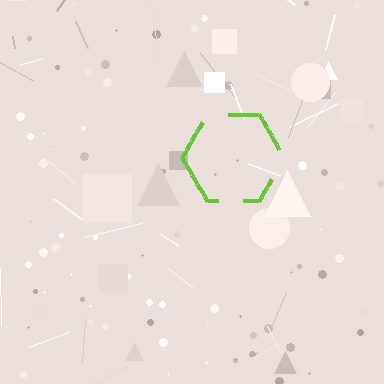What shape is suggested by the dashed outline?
The dashed outline suggests a hexagon.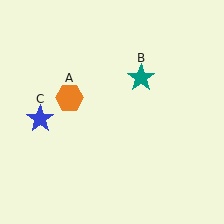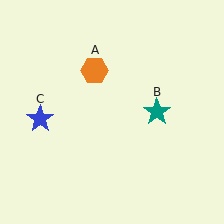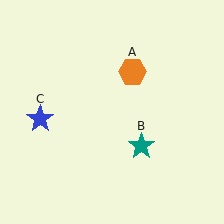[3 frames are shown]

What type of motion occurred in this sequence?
The orange hexagon (object A), teal star (object B) rotated clockwise around the center of the scene.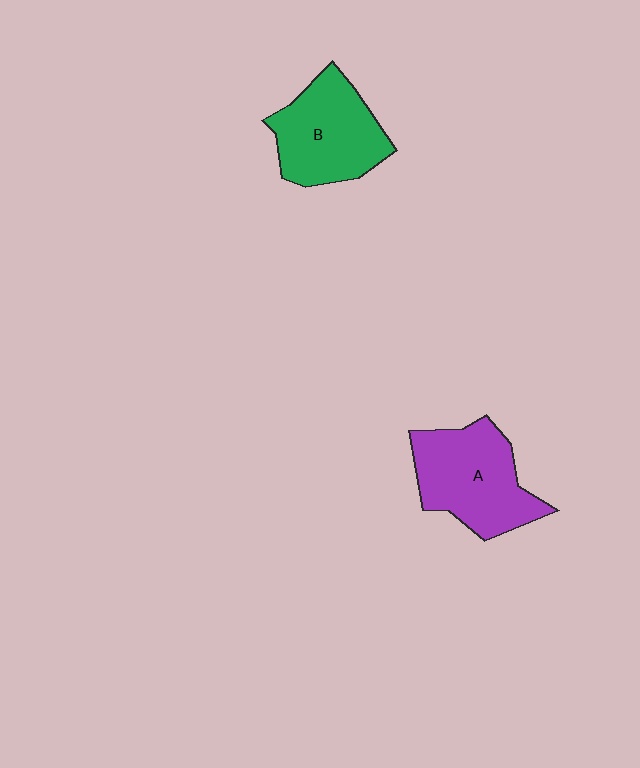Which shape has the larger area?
Shape A (purple).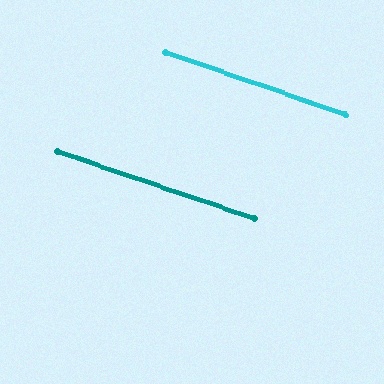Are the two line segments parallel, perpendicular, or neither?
Parallel — their directions differ by only 0.5°.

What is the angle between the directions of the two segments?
Approximately 0 degrees.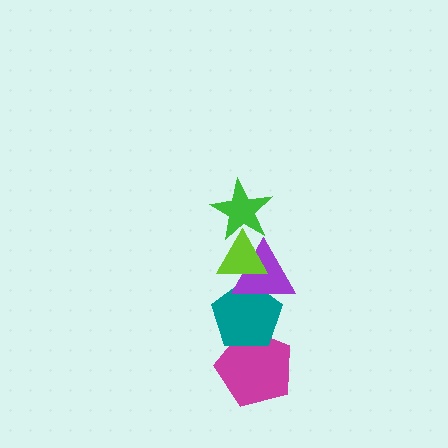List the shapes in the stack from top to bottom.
From top to bottom: the green star, the lime triangle, the purple triangle, the teal pentagon, the magenta pentagon.